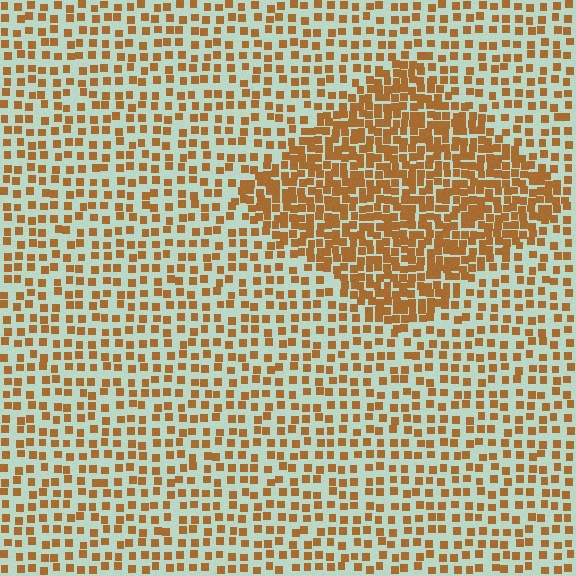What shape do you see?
I see a diamond.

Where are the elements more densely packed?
The elements are more densely packed inside the diamond boundary.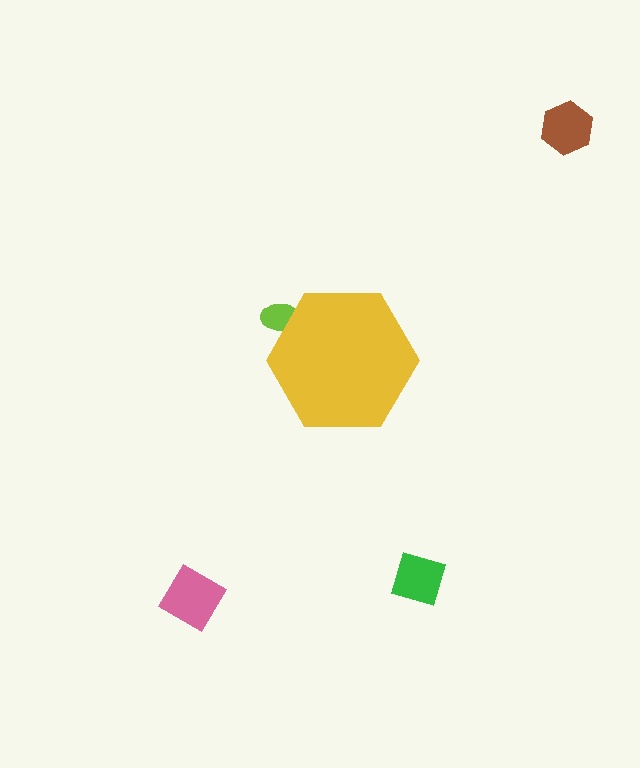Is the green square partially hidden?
No, the green square is fully visible.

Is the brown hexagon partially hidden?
No, the brown hexagon is fully visible.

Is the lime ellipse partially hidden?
Yes, the lime ellipse is partially hidden behind the yellow hexagon.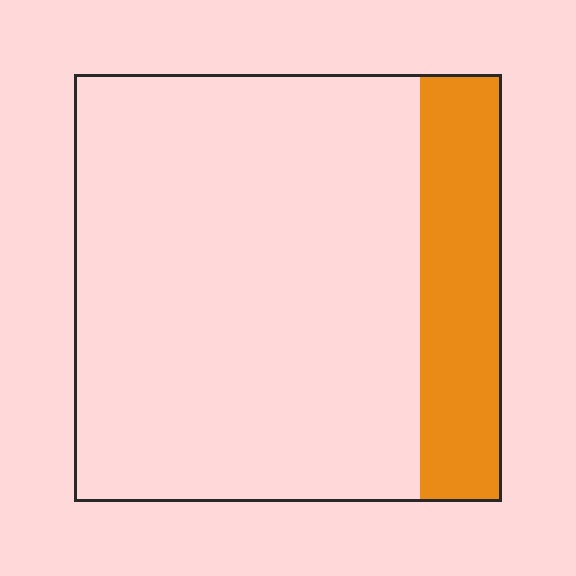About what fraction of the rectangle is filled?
About one fifth (1/5).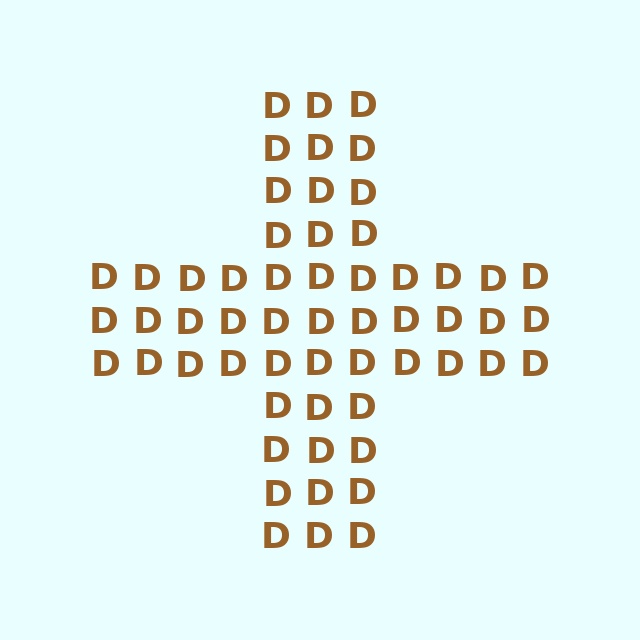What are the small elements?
The small elements are letter D's.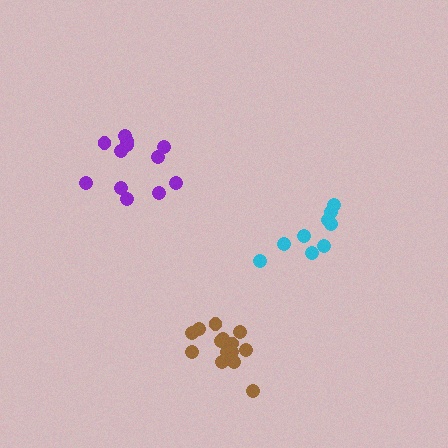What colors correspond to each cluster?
The clusters are colored: brown, cyan, purple.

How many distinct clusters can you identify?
There are 3 distinct clusters.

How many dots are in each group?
Group 1: 15 dots, Group 2: 9 dots, Group 3: 12 dots (36 total).